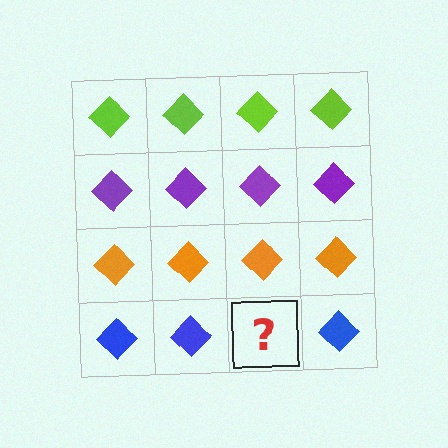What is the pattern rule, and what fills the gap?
The rule is that each row has a consistent color. The gap should be filled with a blue diamond.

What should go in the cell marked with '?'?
The missing cell should contain a blue diamond.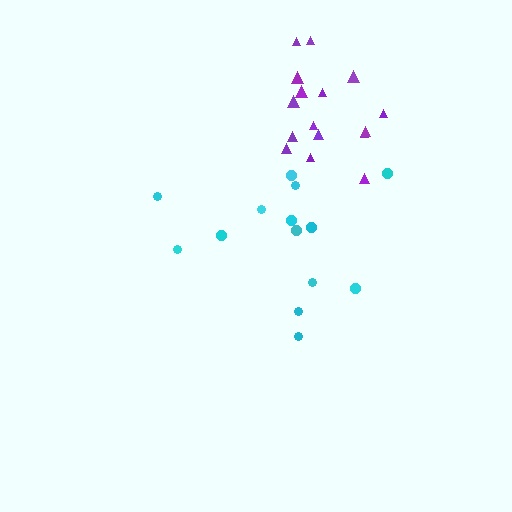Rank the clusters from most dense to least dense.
purple, cyan.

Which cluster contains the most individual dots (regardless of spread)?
Purple (16).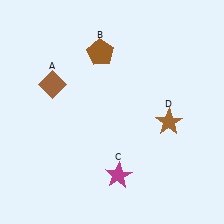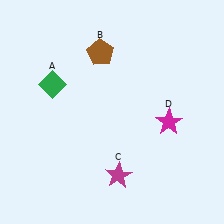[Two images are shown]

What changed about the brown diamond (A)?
In Image 1, A is brown. In Image 2, it changed to green.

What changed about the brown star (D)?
In Image 1, D is brown. In Image 2, it changed to magenta.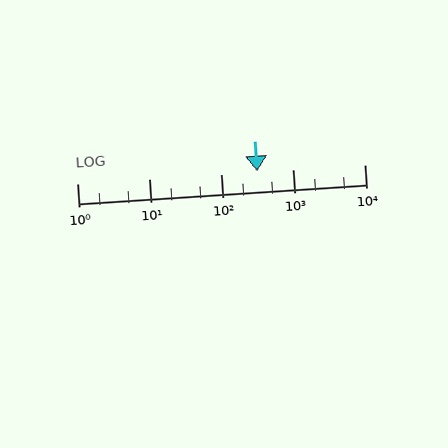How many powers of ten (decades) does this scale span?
The scale spans 4 decades, from 1 to 10000.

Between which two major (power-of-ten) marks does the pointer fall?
The pointer is between 100 and 1000.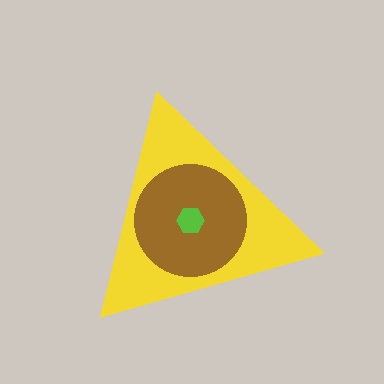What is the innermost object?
The lime hexagon.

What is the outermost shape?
The yellow triangle.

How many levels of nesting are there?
3.